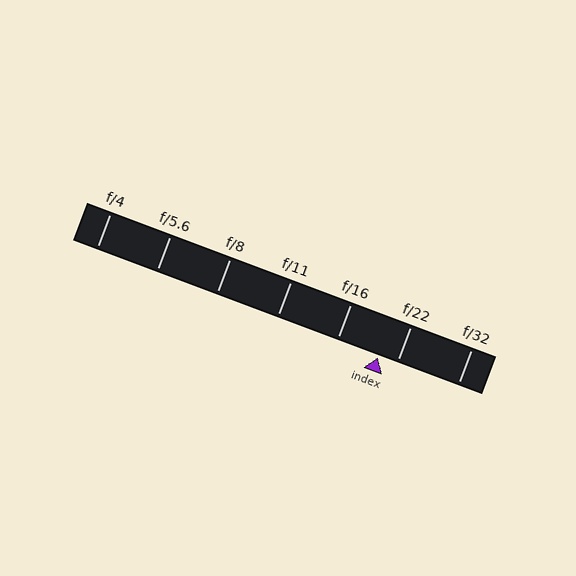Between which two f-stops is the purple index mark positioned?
The index mark is between f/16 and f/22.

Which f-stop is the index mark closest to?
The index mark is closest to f/22.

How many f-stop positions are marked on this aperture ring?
There are 7 f-stop positions marked.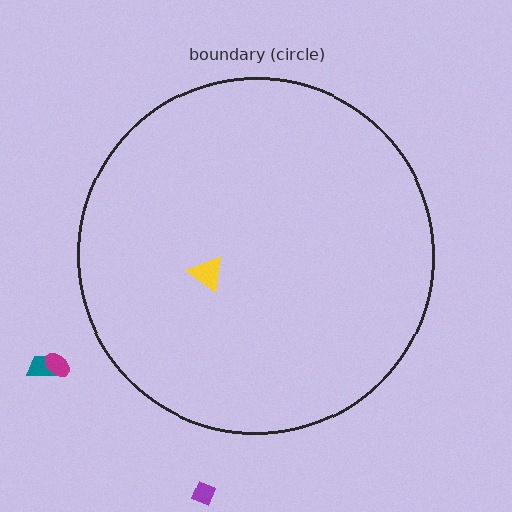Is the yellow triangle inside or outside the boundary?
Inside.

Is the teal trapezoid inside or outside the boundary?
Outside.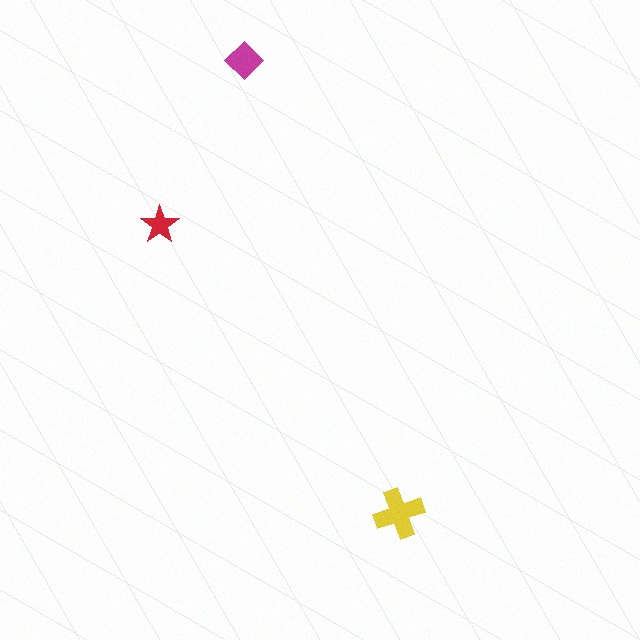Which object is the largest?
The yellow cross.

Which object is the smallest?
The red star.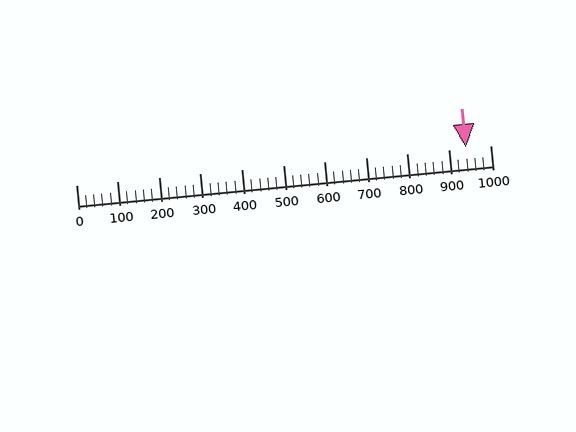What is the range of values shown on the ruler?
The ruler shows values from 0 to 1000.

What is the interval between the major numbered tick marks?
The major tick marks are spaced 100 units apart.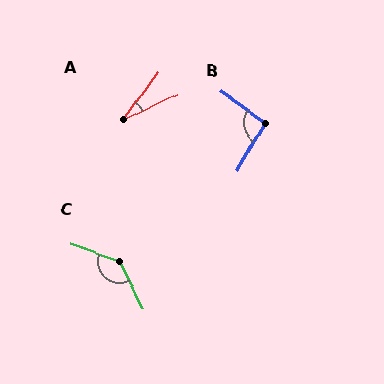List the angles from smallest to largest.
A (28°), B (95°), C (136°).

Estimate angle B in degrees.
Approximately 95 degrees.